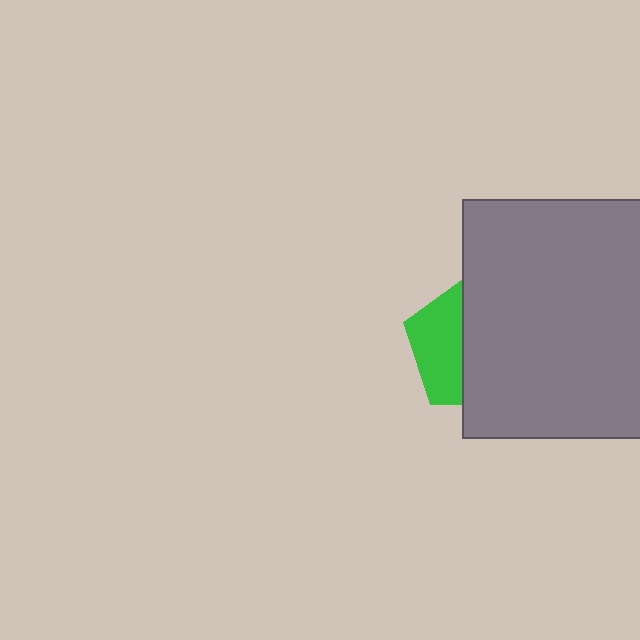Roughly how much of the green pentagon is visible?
A small part of it is visible (roughly 38%).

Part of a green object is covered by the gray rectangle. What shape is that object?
It is a pentagon.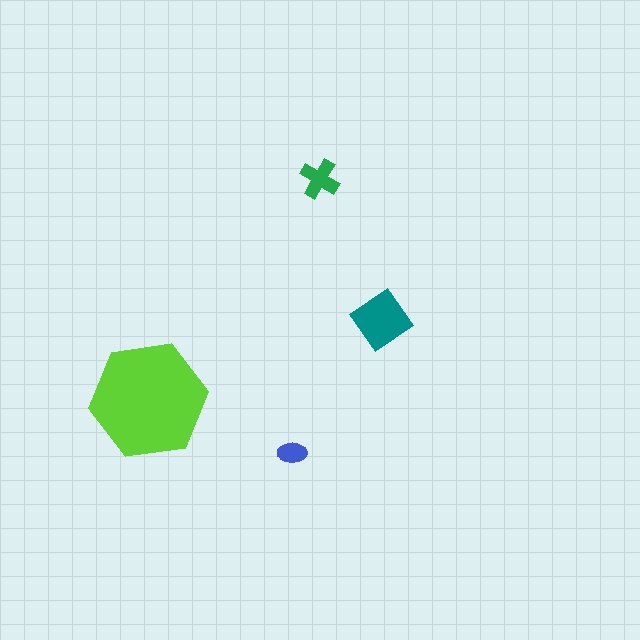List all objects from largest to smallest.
The lime hexagon, the teal diamond, the green cross, the blue ellipse.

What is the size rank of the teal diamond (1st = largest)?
2nd.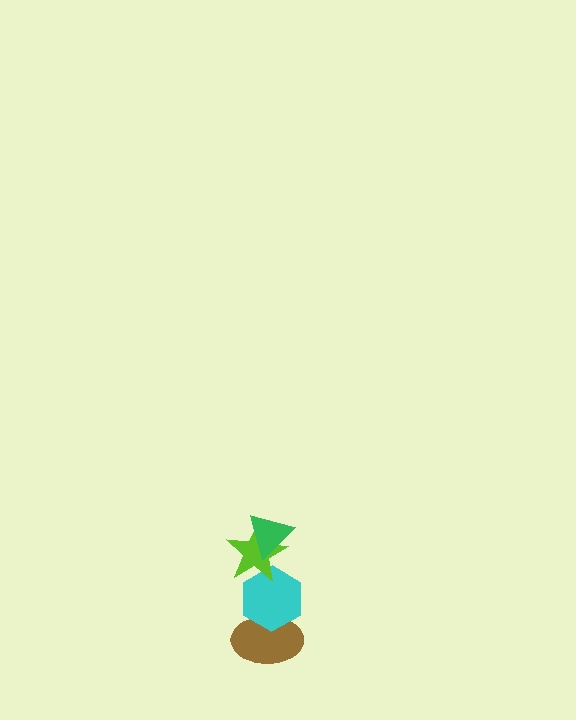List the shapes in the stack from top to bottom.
From top to bottom: the green triangle, the lime star, the cyan hexagon, the brown ellipse.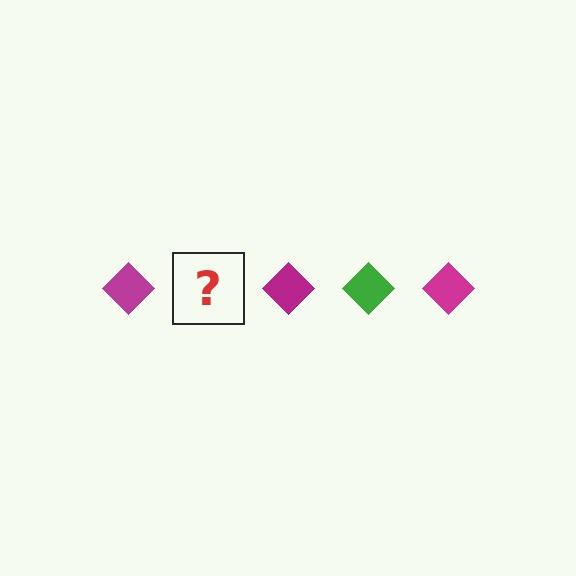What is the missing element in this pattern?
The missing element is a green diamond.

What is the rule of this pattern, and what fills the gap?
The rule is that the pattern cycles through magenta, green diamonds. The gap should be filled with a green diamond.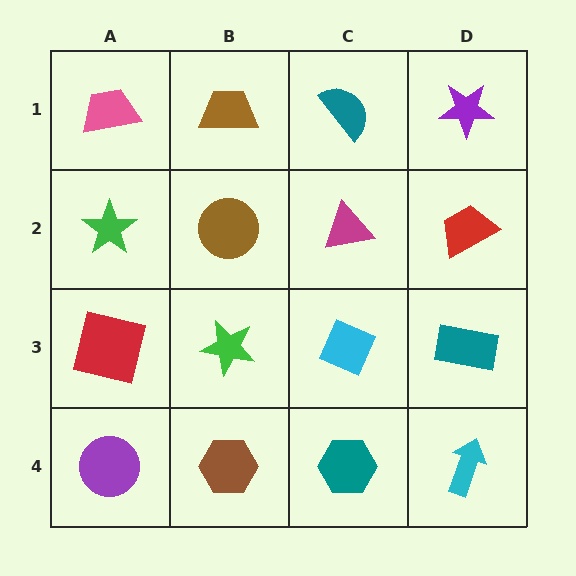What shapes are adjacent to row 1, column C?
A magenta triangle (row 2, column C), a brown trapezoid (row 1, column B), a purple star (row 1, column D).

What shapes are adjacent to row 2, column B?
A brown trapezoid (row 1, column B), a green star (row 3, column B), a green star (row 2, column A), a magenta triangle (row 2, column C).